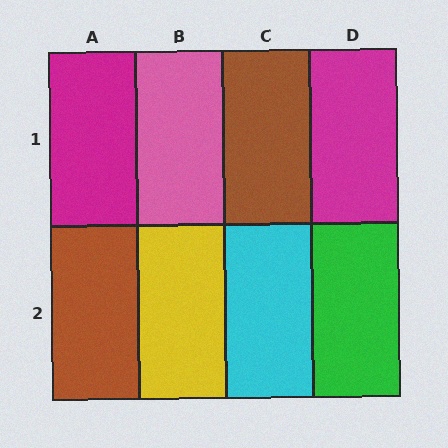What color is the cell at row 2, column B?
Yellow.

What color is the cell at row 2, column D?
Green.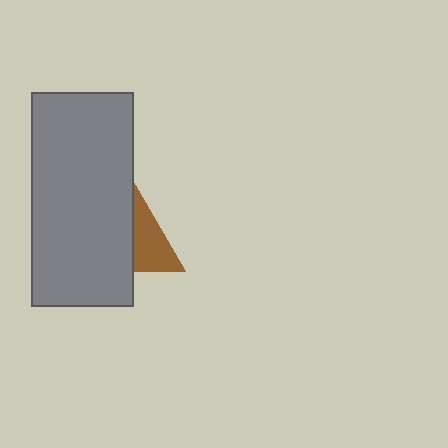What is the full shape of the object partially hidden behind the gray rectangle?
The partially hidden object is a brown triangle.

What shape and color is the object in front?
The object in front is a gray rectangle.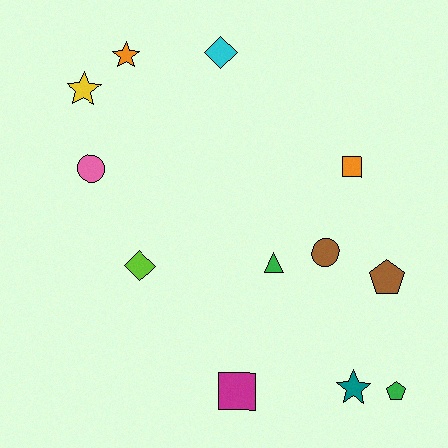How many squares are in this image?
There are 2 squares.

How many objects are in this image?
There are 12 objects.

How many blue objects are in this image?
There are no blue objects.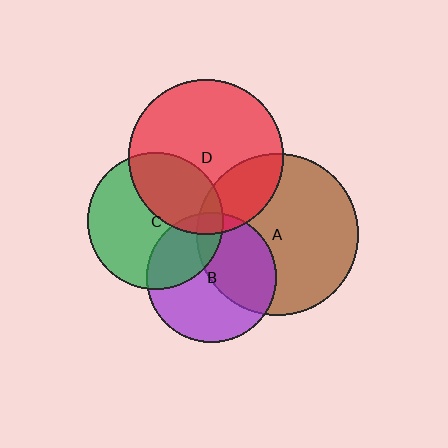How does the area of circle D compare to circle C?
Approximately 1.3 times.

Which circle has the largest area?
Circle A (brown).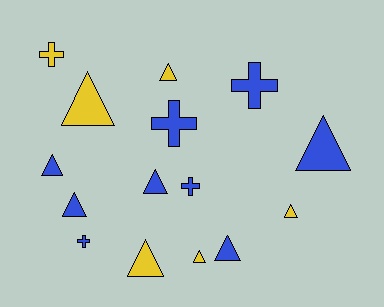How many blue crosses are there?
There are 4 blue crosses.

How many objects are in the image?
There are 15 objects.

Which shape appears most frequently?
Triangle, with 10 objects.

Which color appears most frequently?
Blue, with 9 objects.